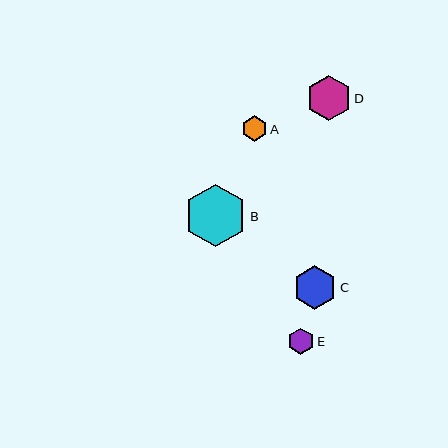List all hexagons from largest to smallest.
From largest to smallest: B, D, C, E, A.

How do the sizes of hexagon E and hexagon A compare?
Hexagon E and hexagon A are approximately the same size.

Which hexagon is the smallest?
Hexagon A is the smallest with a size of approximately 26 pixels.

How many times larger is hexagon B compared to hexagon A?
Hexagon B is approximately 2.5 times the size of hexagon A.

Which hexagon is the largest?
Hexagon B is the largest with a size of approximately 63 pixels.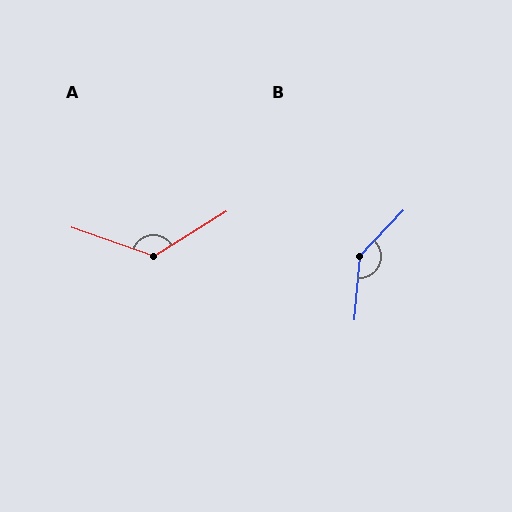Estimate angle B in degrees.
Approximately 141 degrees.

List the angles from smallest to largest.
A (129°), B (141°).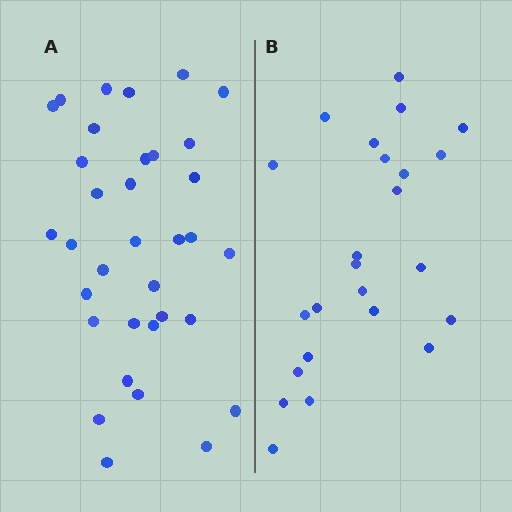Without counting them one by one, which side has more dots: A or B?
Region A (the left region) has more dots.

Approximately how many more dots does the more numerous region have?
Region A has roughly 10 or so more dots than region B.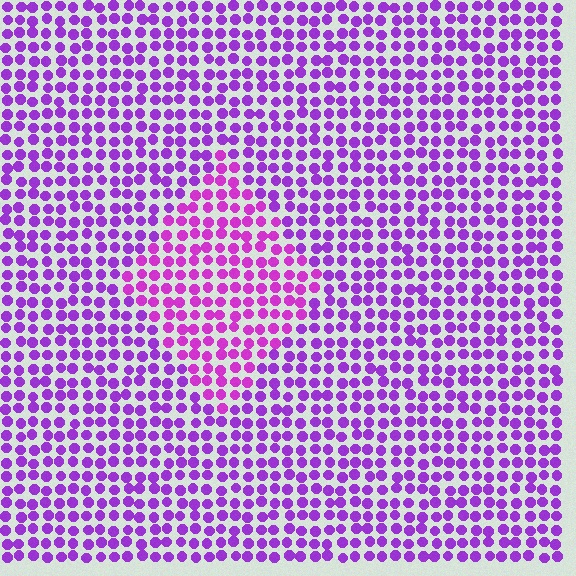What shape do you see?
I see a diamond.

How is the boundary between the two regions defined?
The boundary is defined purely by a slight shift in hue (about 22 degrees). Spacing, size, and orientation are identical on both sides.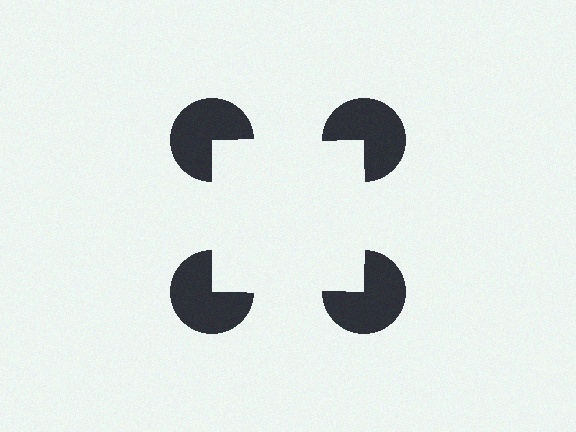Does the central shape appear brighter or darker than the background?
It typically appears slightly brighter than the background, even though no actual brightness change is drawn.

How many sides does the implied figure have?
4 sides.